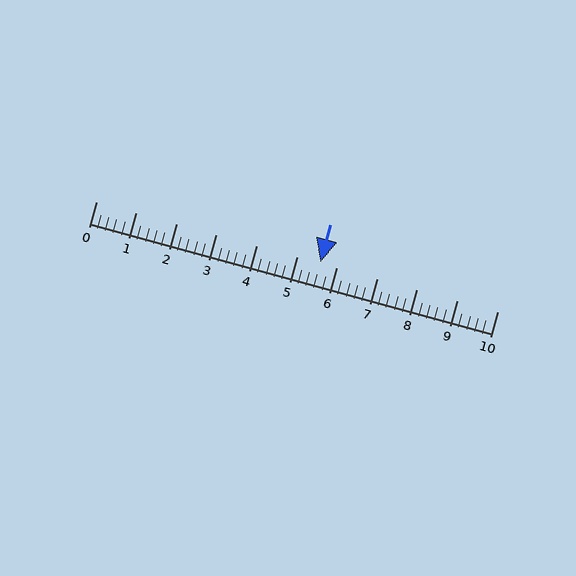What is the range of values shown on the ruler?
The ruler shows values from 0 to 10.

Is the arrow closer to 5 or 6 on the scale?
The arrow is closer to 6.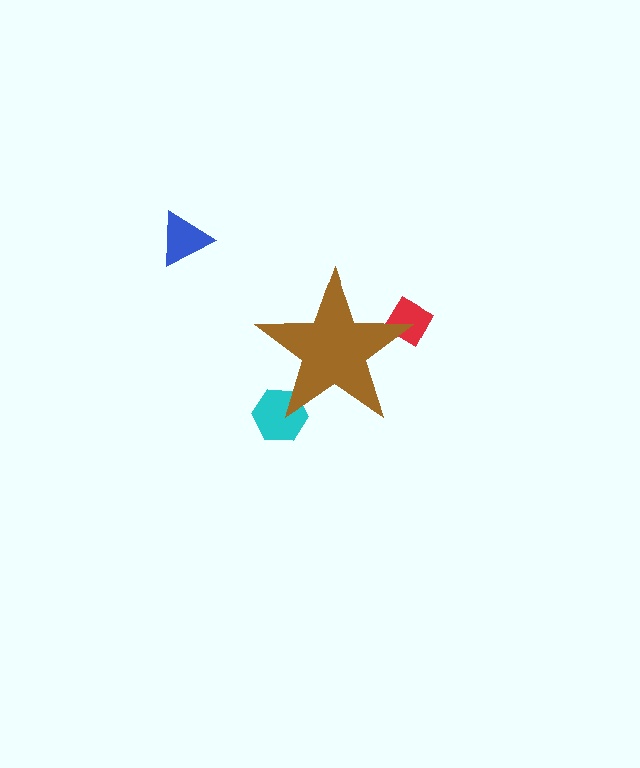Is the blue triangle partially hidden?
No, the blue triangle is fully visible.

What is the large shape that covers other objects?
A brown star.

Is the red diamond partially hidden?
Yes, the red diamond is partially hidden behind the brown star.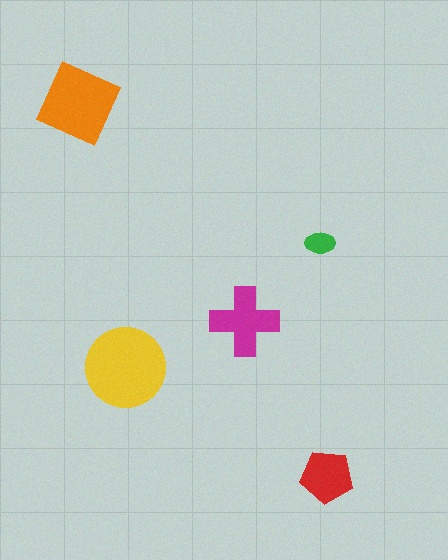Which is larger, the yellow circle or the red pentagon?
The yellow circle.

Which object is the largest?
The yellow circle.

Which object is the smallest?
The green ellipse.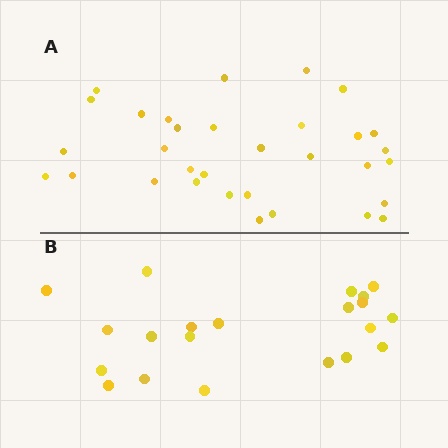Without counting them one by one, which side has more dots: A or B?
Region A (the top region) has more dots.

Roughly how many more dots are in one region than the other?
Region A has roughly 12 or so more dots than region B.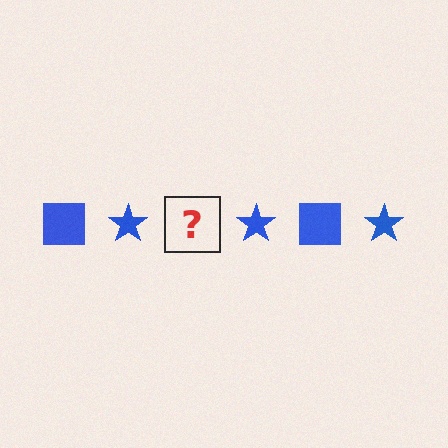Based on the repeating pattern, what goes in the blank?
The blank should be a blue square.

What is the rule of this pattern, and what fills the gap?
The rule is that the pattern cycles through square, star shapes in blue. The gap should be filled with a blue square.